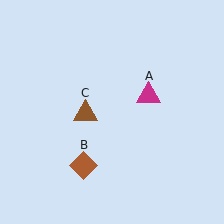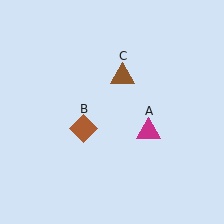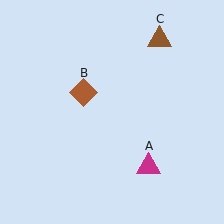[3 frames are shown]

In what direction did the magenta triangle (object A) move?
The magenta triangle (object A) moved down.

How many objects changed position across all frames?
3 objects changed position: magenta triangle (object A), brown diamond (object B), brown triangle (object C).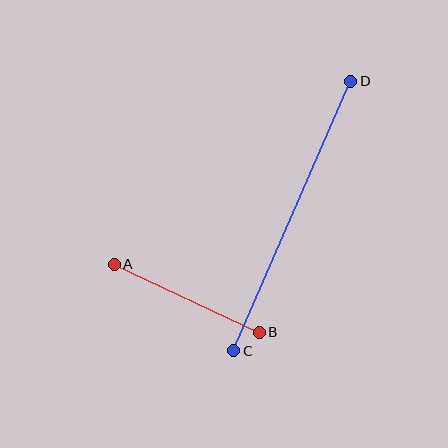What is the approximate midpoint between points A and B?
The midpoint is at approximately (187, 298) pixels.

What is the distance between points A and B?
The distance is approximately 160 pixels.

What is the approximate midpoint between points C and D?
The midpoint is at approximately (292, 216) pixels.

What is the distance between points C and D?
The distance is approximately 294 pixels.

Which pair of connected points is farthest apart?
Points C and D are farthest apart.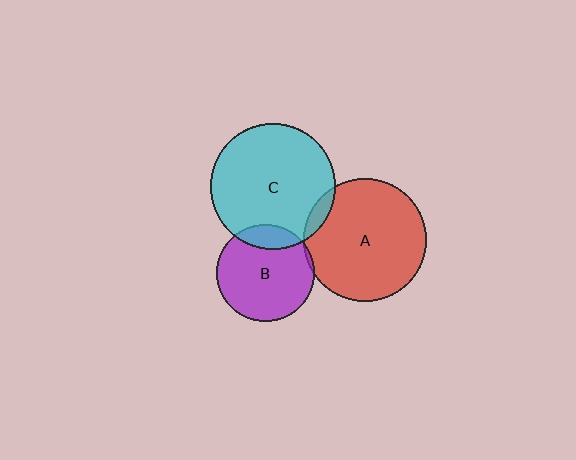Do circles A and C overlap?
Yes.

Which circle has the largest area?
Circle C (cyan).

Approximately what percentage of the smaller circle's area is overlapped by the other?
Approximately 5%.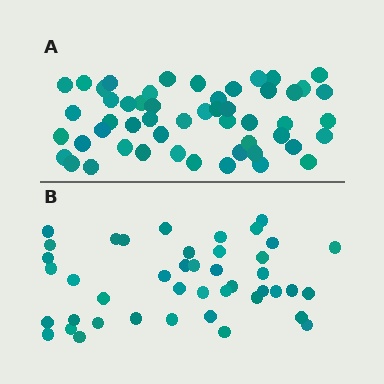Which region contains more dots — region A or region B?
Region A (the top region) has more dots.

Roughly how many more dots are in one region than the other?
Region A has roughly 8 or so more dots than region B.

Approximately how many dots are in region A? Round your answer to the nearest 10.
About 50 dots. (The exact count is 52, which rounds to 50.)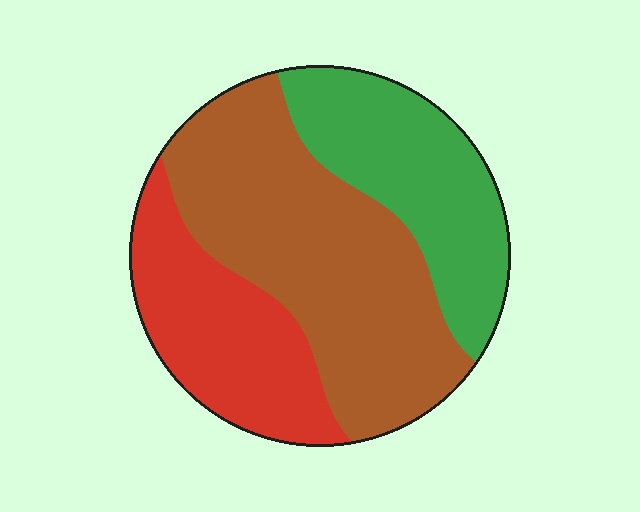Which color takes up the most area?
Brown, at roughly 45%.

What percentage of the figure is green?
Green covers around 30% of the figure.